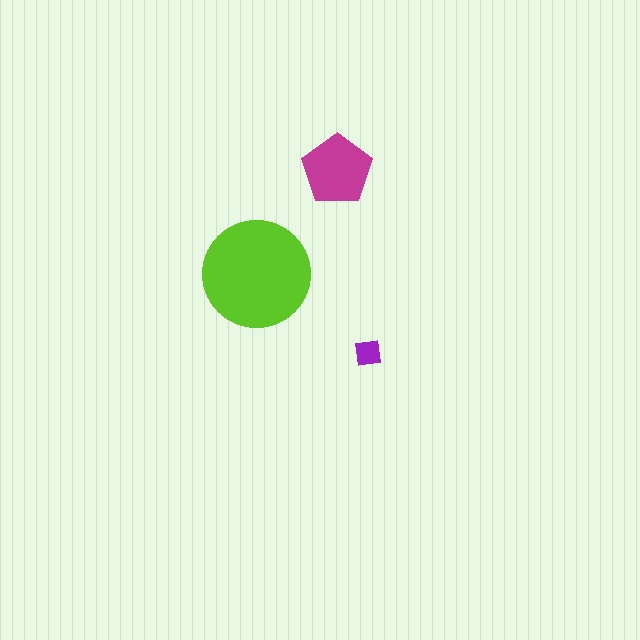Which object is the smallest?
The purple square.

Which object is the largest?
The lime circle.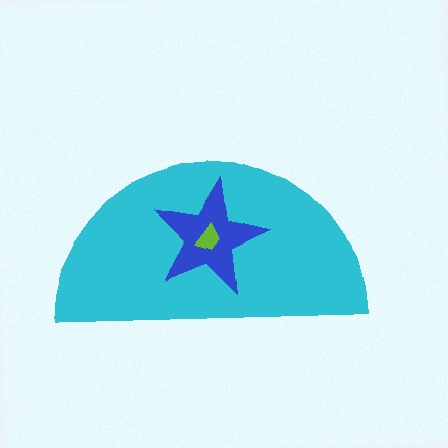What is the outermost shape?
The cyan semicircle.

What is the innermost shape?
The lime trapezoid.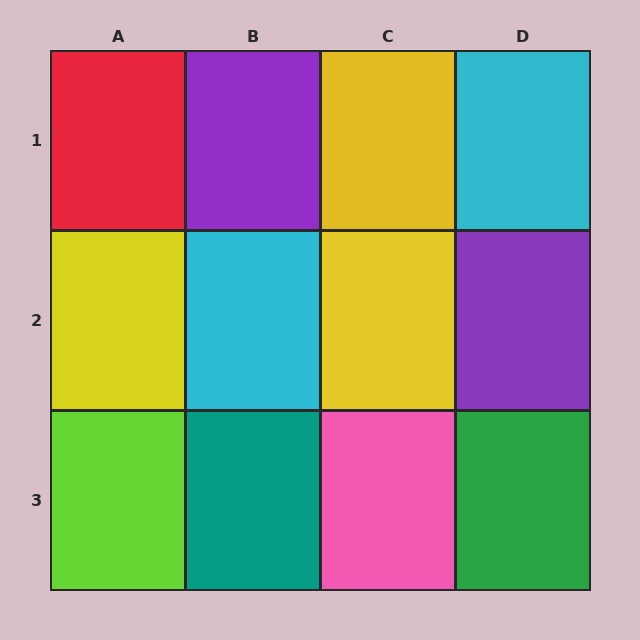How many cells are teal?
1 cell is teal.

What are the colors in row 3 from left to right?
Lime, teal, pink, green.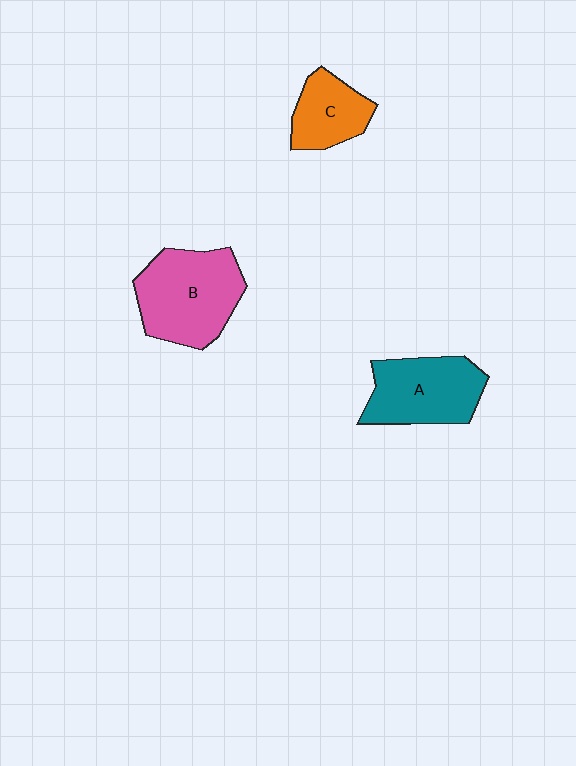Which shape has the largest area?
Shape B (pink).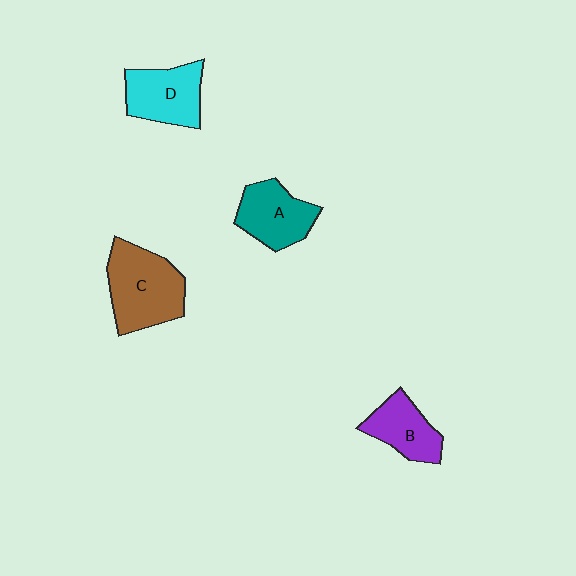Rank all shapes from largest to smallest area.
From largest to smallest: C (brown), D (cyan), A (teal), B (purple).